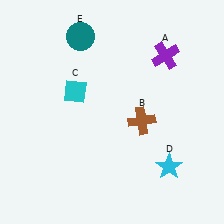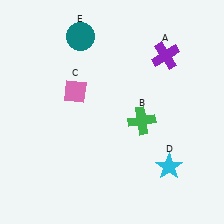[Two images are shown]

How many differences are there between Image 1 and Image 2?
There are 2 differences between the two images.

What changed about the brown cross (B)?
In Image 1, B is brown. In Image 2, it changed to green.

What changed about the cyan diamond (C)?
In Image 1, C is cyan. In Image 2, it changed to pink.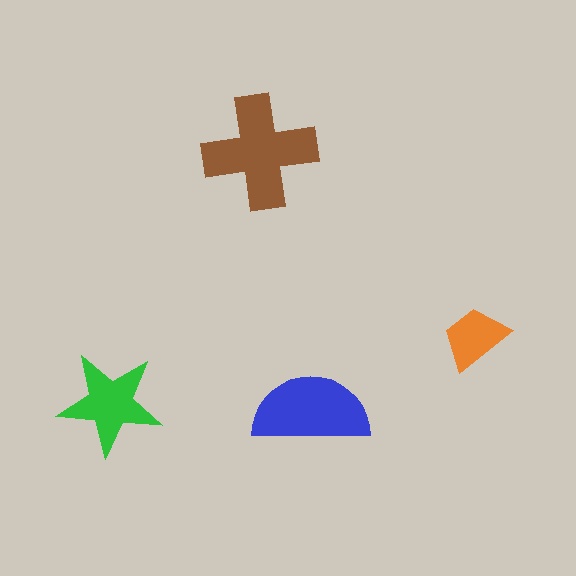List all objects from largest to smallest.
The brown cross, the blue semicircle, the green star, the orange trapezoid.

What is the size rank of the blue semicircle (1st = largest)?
2nd.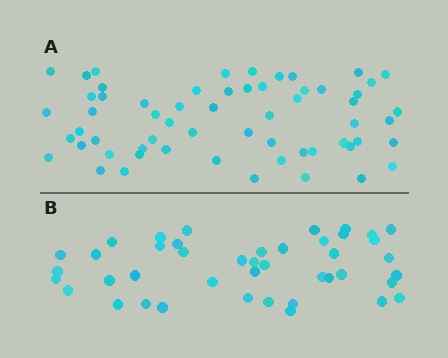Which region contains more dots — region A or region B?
Region A (the top region) has more dots.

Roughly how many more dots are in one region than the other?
Region A has approximately 15 more dots than region B.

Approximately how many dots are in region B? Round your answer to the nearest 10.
About 40 dots. (The exact count is 43, which rounds to 40.)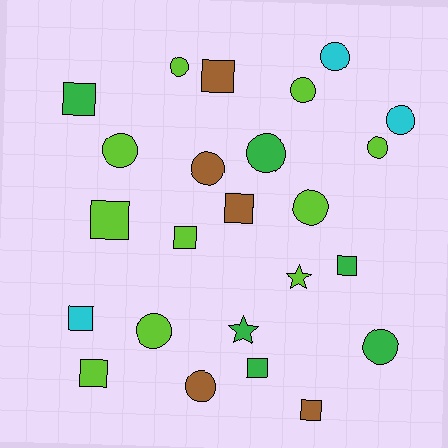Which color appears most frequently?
Lime, with 10 objects.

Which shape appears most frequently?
Circle, with 12 objects.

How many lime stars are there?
There is 1 lime star.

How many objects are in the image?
There are 24 objects.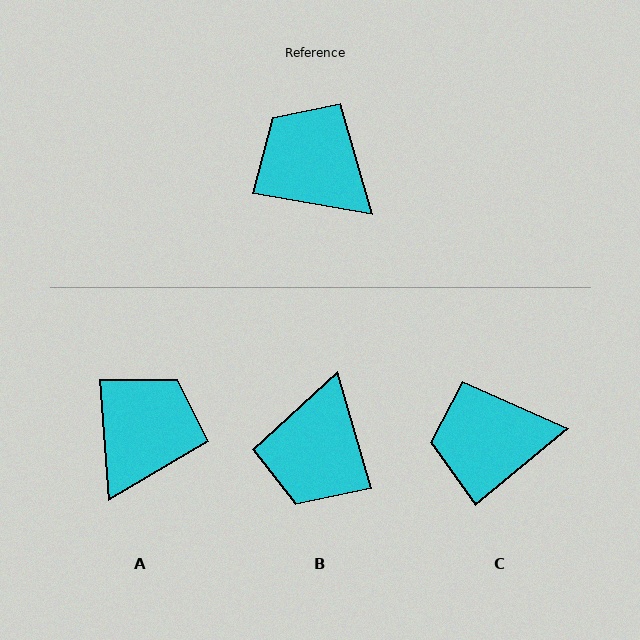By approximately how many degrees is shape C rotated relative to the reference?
Approximately 50 degrees counter-clockwise.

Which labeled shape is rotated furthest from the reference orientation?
B, about 116 degrees away.